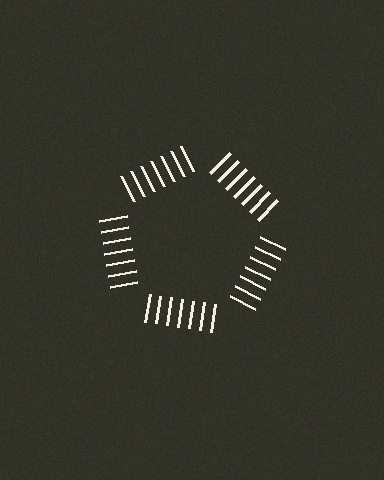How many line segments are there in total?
35 — 7 along each of the 5 edges.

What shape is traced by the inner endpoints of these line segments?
An illusory pentagon — the line segments terminate on its edges but no continuous stroke is drawn.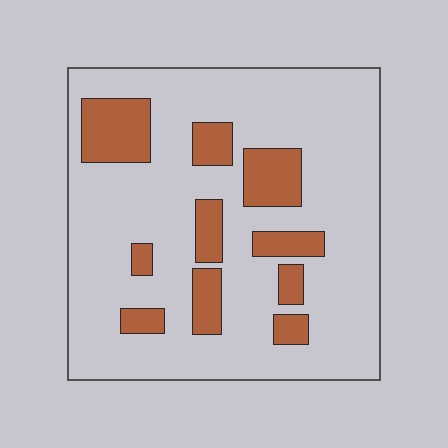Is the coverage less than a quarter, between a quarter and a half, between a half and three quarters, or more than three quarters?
Less than a quarter.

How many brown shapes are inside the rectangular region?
10.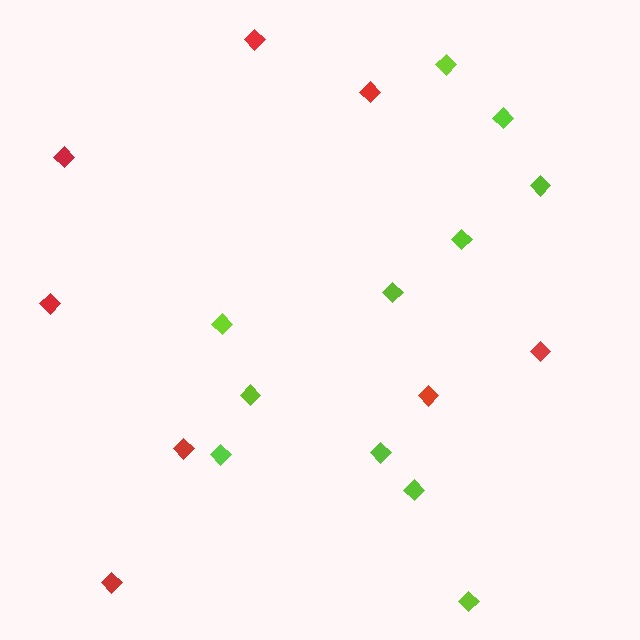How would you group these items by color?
There are 2 groups: one group of red diamonds (8) and one group of lime diamonds (11).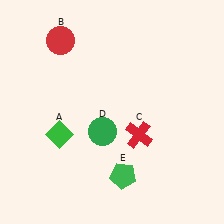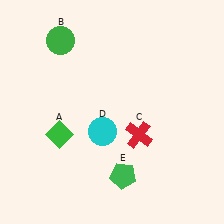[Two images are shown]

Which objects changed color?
B changed from red to green. D changed from green to cyan.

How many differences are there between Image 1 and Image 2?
There are 2 differences between the two images.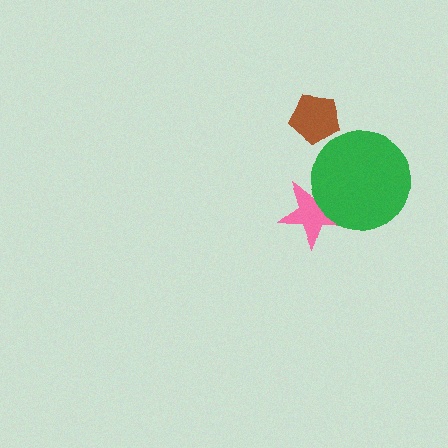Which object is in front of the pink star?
The green circle is in front of the pink star.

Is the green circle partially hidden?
No, no other shape covers it.